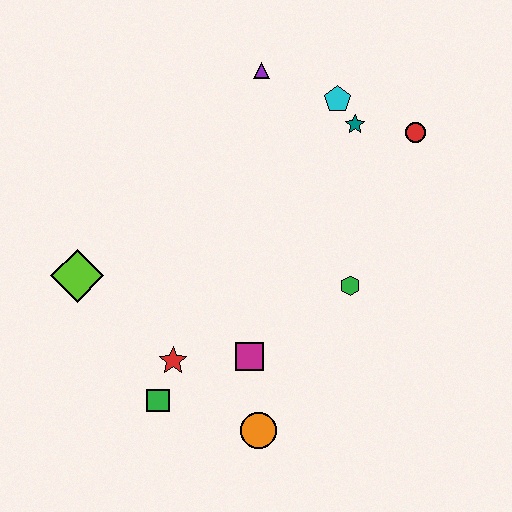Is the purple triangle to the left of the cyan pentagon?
Yes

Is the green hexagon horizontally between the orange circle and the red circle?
Yes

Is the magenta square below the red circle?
Yes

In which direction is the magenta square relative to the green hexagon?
The magenta square is to the left of the green hexagon.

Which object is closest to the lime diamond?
The red star is closest to the lime diamond.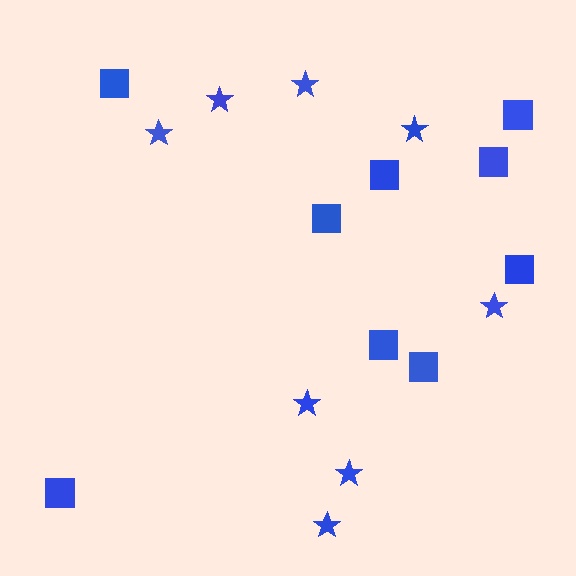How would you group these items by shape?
There are 2 groups: one group of squares (9) and one group of stars (8).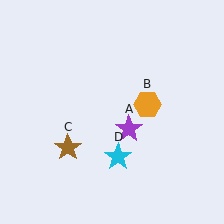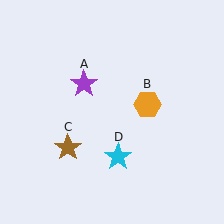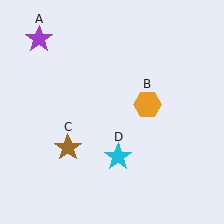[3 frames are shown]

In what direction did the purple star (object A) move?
The purple star (object A) moved up and to the left.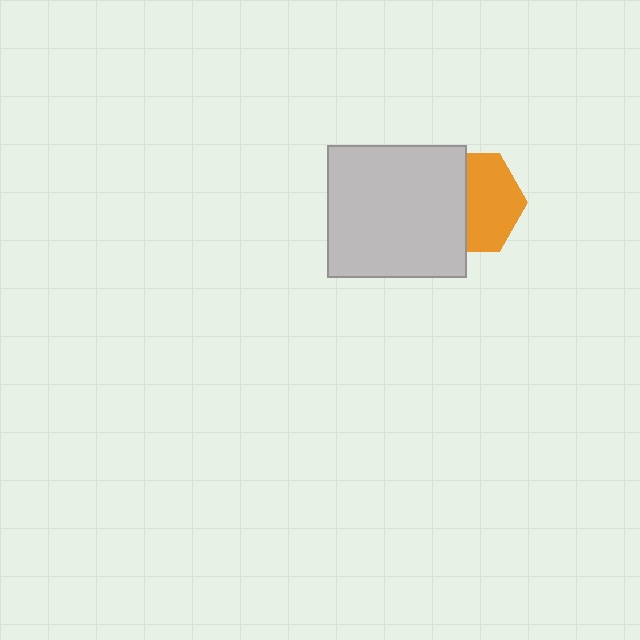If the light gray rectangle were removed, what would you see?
You would see the complete orange hexagon.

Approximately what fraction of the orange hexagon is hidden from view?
Roughly 46% of the orange hexagon is hidden behind the light gray rectangle.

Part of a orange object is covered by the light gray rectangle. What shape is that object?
It is a hexagon.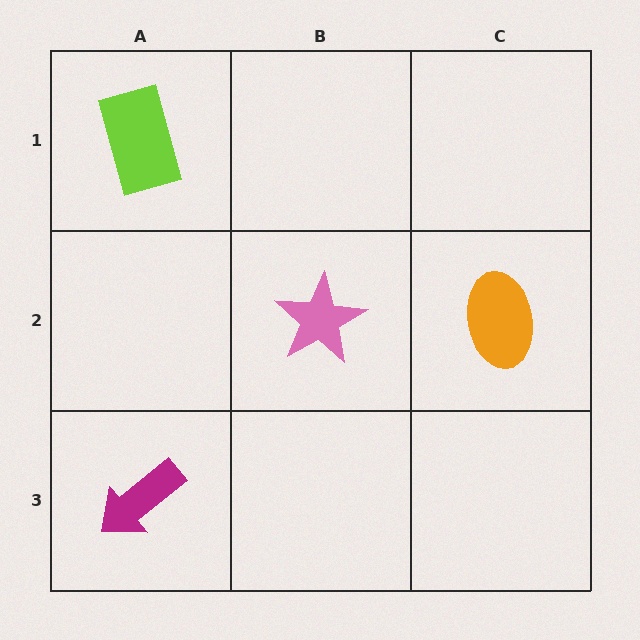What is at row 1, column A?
A lime rectangle.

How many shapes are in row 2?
2 shapes.